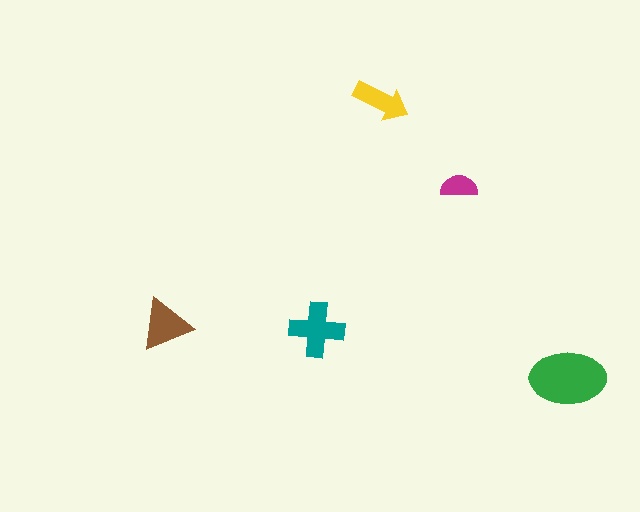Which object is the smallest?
The magenta semicircle.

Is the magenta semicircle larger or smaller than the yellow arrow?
Smaller.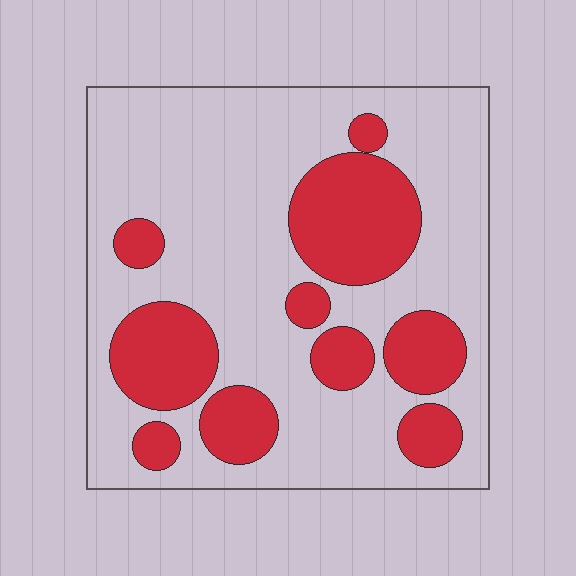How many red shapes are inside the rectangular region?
10.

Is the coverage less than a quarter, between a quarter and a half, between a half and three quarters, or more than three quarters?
Between a quarter and a half.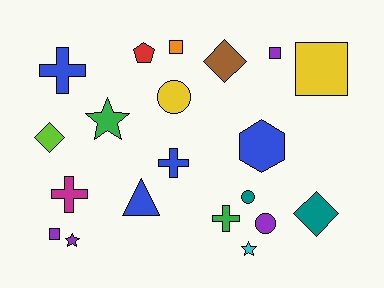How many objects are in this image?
There are 20 objects.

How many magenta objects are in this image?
There is 1 magenta object.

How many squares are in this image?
There are 4 squares.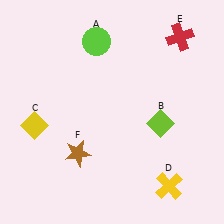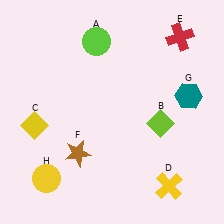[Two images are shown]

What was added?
A teal hexagon (G), a yellow circle (H) were added in Image 2.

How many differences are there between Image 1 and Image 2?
There are 2 differences between the two images.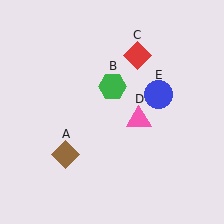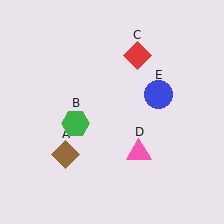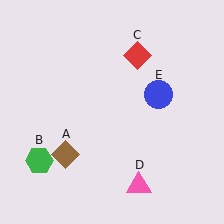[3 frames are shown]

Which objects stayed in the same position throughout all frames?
Brown diamond (object A) and red diamond (object C) and blue circle (object E) remained stationary.